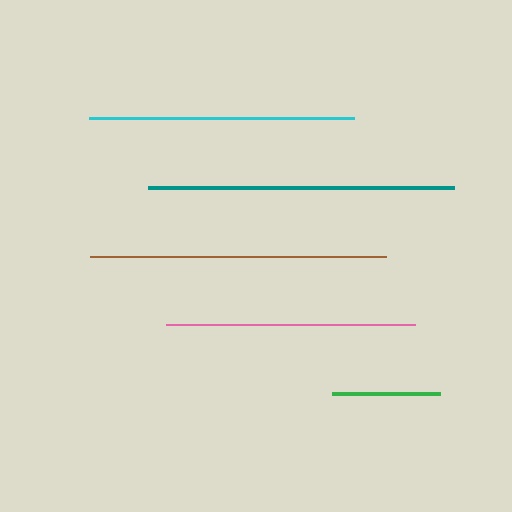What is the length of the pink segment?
The pink segment is approximately 249 pixels long.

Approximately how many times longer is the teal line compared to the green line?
The teal line is approximately 2.8 times the length of the green line.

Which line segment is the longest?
The teal line is the longest at approximately 306 pixels.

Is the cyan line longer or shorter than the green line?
The cyan line is longer than the green line.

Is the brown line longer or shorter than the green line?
The brown line is longer than the green line.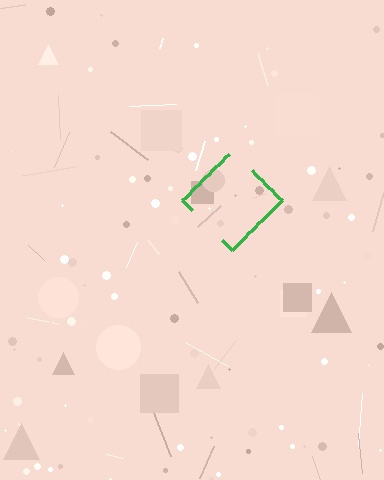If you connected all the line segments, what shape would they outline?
They would outline a diamond.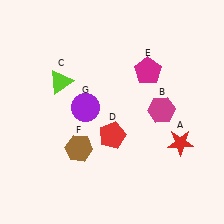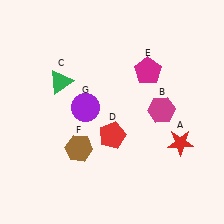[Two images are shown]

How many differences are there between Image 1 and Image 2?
There is 1 difference between the two images.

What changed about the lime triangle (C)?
In Image 1, C is lime. In Image 2, it changed to green.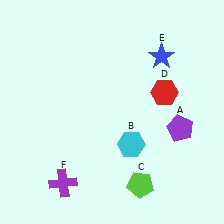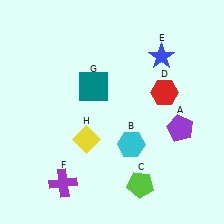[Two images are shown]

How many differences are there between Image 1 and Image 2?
There are 2 differences between the two images.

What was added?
A teal square (G), a yellow diamond (H) were added in Image 2.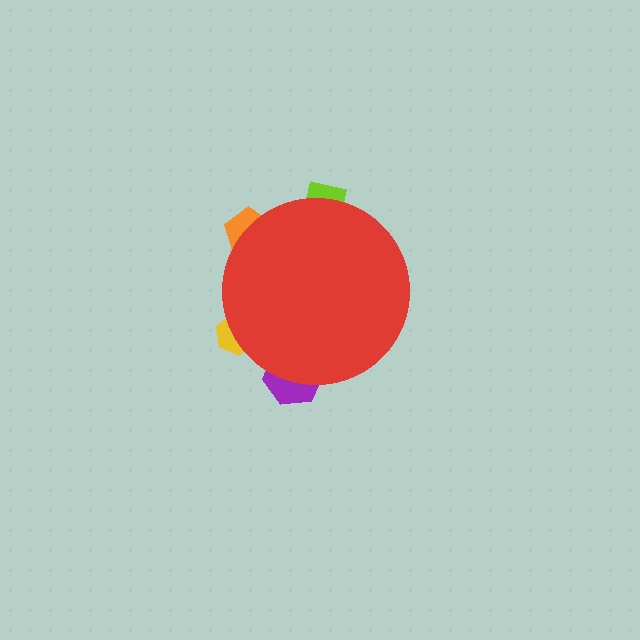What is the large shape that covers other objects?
A red circle.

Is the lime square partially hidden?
Yes, the lime square is partially hidden behind the red circle.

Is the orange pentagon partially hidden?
Yes, the orange pentagon is partially hidden behind the red circle.